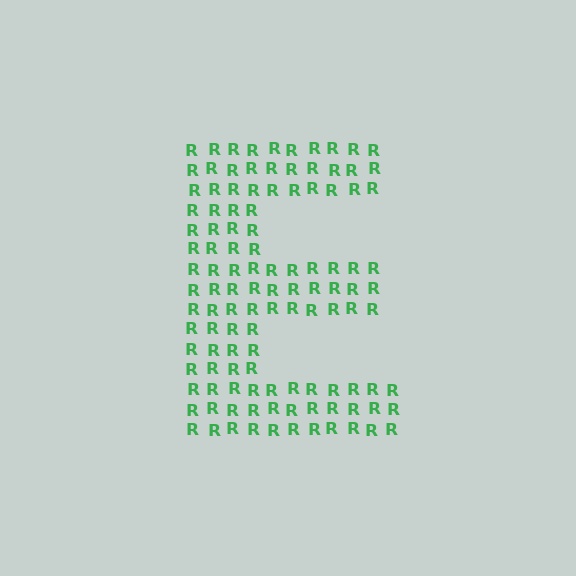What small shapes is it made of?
It is made of small letter R's.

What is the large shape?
The large shape is the letter E.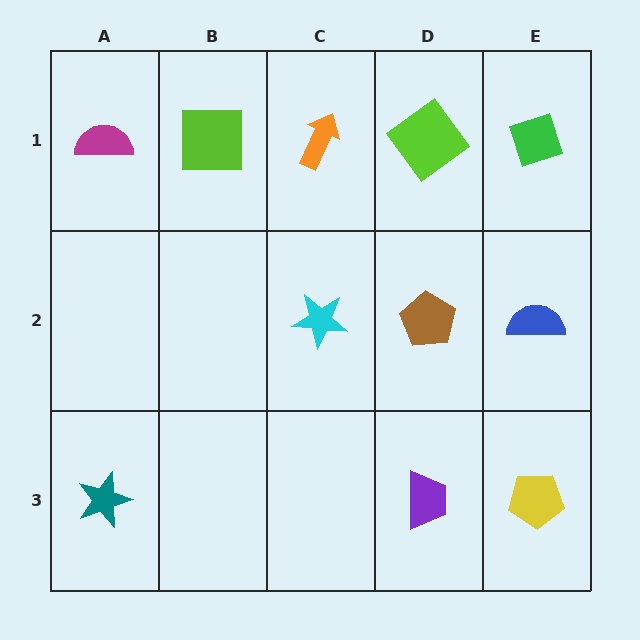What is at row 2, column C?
A cyan star.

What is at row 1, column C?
An orange arrow.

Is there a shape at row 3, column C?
No, that cell is empty.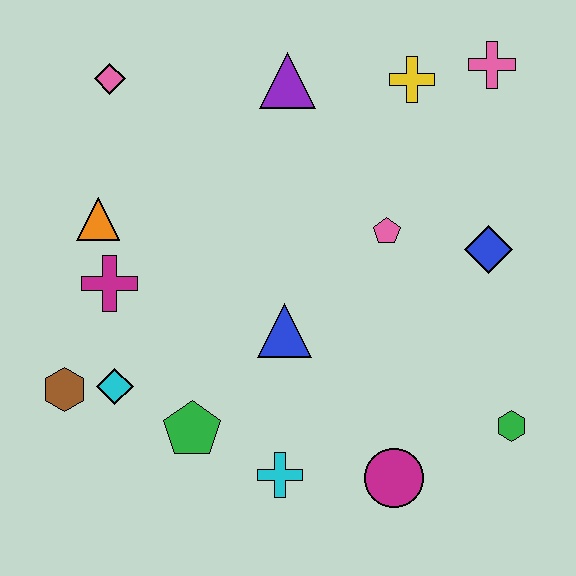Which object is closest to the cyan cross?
The green pentagon is closest to the cyan cross.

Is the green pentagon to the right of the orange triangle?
Yes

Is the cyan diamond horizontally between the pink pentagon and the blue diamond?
No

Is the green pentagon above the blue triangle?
No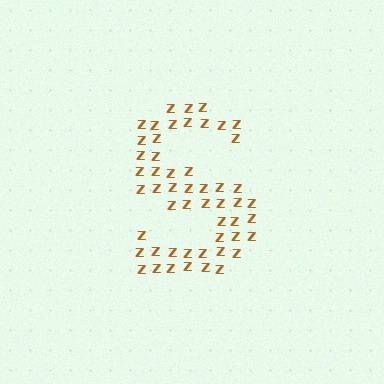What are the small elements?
The small elements are letter Z's.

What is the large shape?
The large shape is the letter S.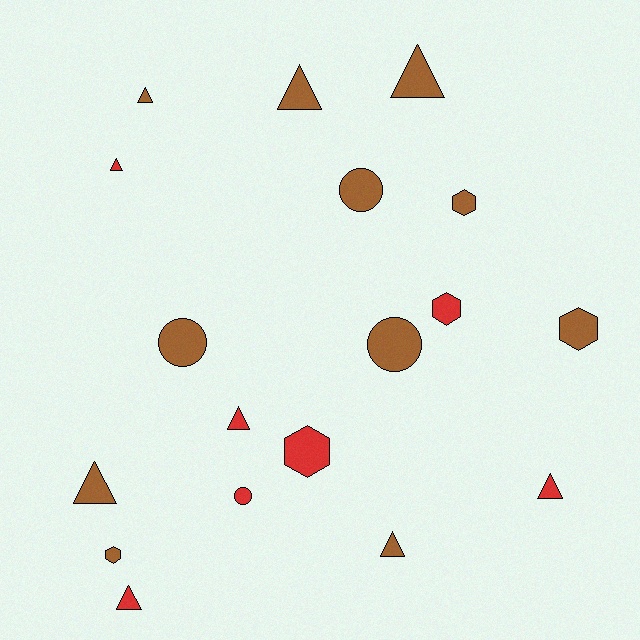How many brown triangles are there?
There are 5 brown triangles.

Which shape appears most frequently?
Triangle, with 9 objects.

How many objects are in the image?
There are 18 objects.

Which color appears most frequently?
Brown, with 11 objects.